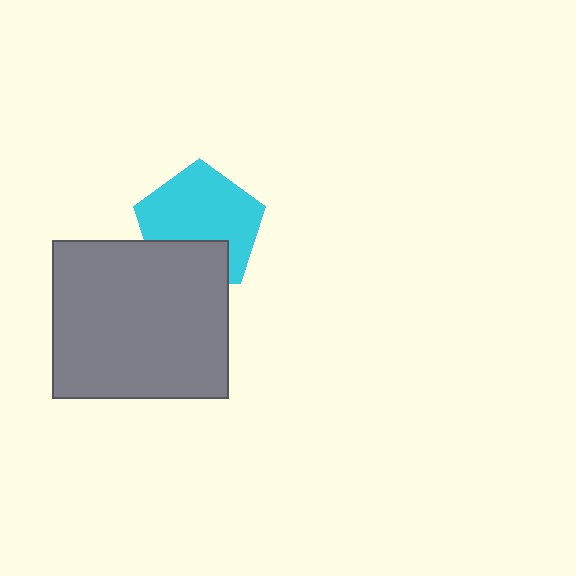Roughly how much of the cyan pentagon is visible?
Most of it is visible (roughly 70%).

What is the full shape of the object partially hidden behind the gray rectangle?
The partially hidden object is a cyan pentagon.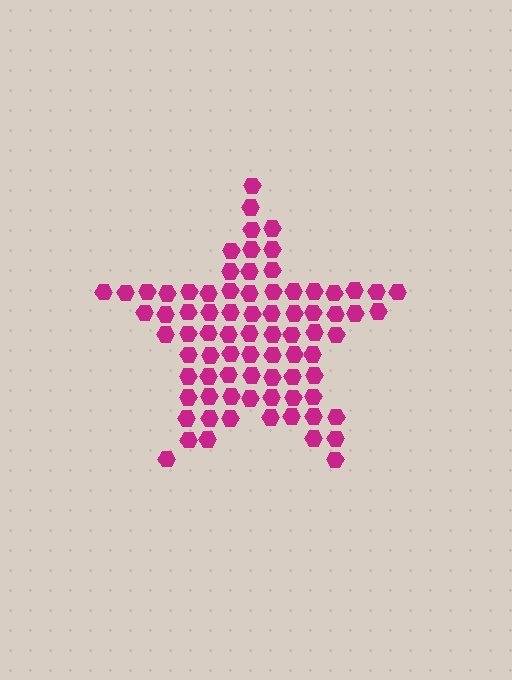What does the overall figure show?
The overall figure shows a star.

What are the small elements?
The small elements are hexagons.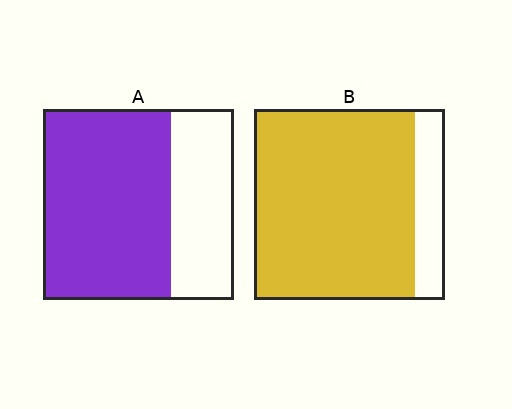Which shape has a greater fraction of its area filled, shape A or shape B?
Shape B.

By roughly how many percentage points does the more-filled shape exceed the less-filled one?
By roughly 15 percentage points (B over A).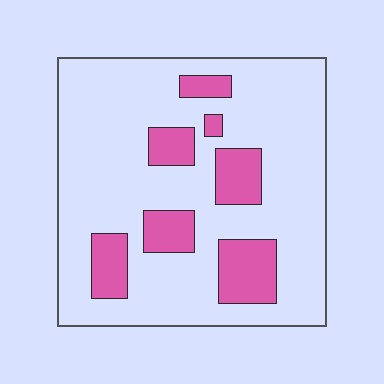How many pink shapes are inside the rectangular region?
7.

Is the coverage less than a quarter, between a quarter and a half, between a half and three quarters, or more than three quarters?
Less than a quarter.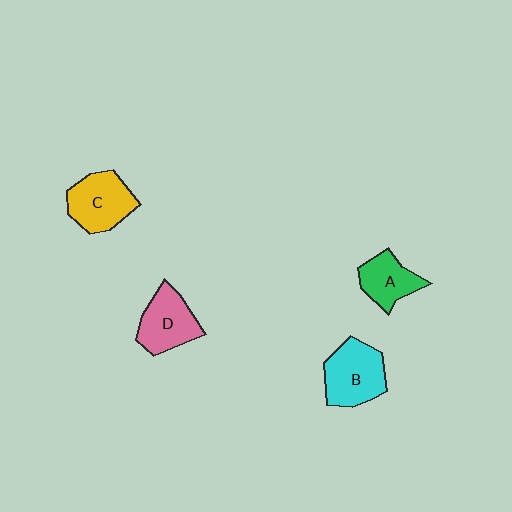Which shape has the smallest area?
Shape A (green).